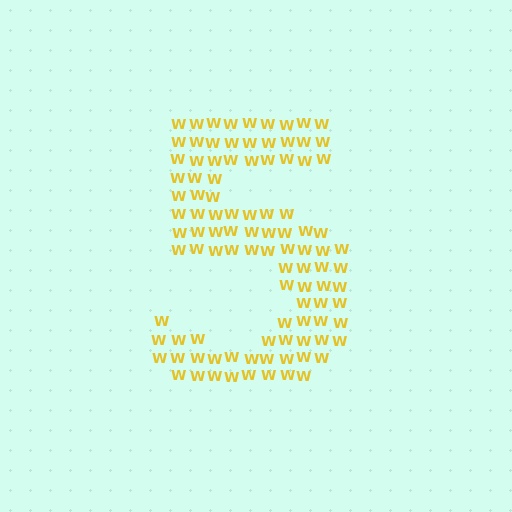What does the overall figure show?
The overall figure shows the digit 5.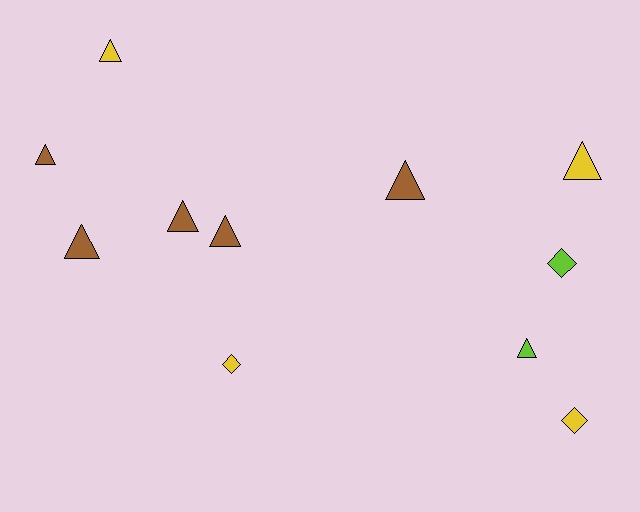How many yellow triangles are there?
There are 2 yellow triangles.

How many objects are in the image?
There are 11 objects.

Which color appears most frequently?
Brown, with 5 objects.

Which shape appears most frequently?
Triangle, with 8 objects.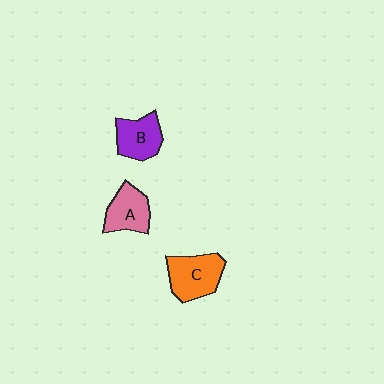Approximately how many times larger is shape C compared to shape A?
Approximately 1.2 times.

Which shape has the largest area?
Shape C (orange).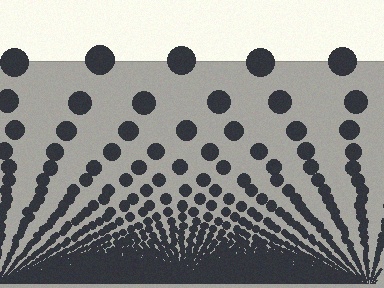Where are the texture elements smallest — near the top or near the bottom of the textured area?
Near the bottom.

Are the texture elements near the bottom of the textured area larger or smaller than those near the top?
Smaller. The gradient is inverted — elements near the bottom are smaller and denser.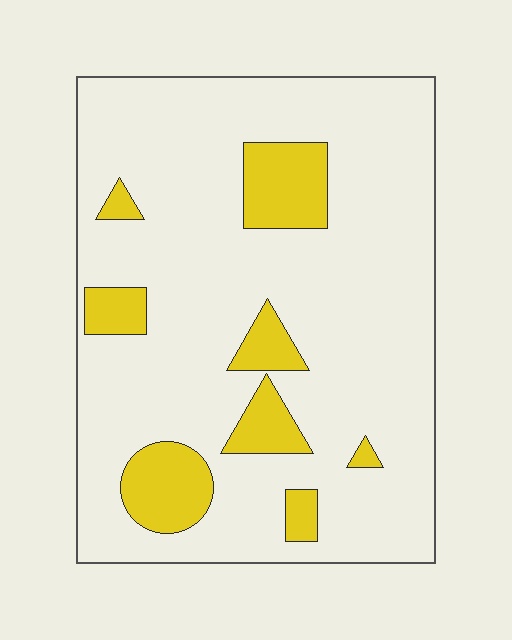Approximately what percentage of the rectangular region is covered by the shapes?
Approximately 15%.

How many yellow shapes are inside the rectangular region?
8.